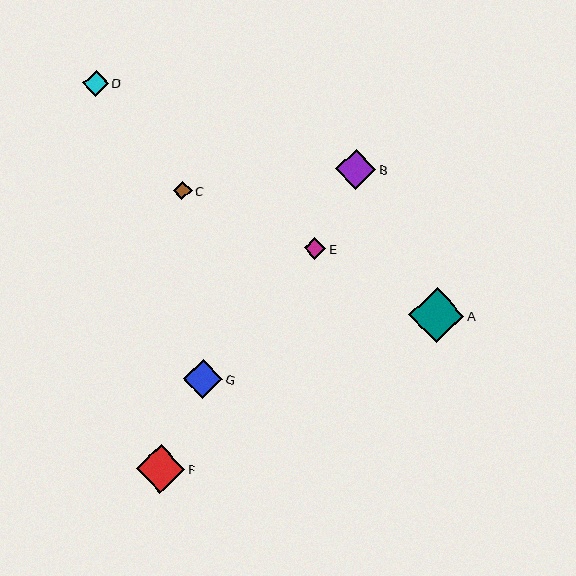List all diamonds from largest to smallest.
From largest to smallest: A, F, B, G, D, E, C.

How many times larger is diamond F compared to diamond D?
Diamond F is approximately 1.9 times the size of diamond D.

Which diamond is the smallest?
Diamond C is the smallest with a size of approximately 18 pixels.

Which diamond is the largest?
Diamond A is the largest with a size of approximately 55 pixels.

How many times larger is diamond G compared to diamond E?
Diamond G is approximately 1.8 times the size of diamond E.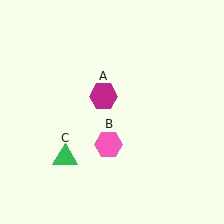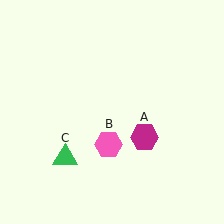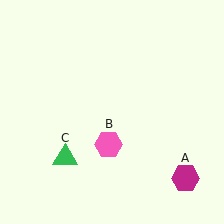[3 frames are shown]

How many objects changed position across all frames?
1 object changed position: magenta hexagon (object A).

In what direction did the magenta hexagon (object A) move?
The magenta hexagon (object A) moved down and to the right.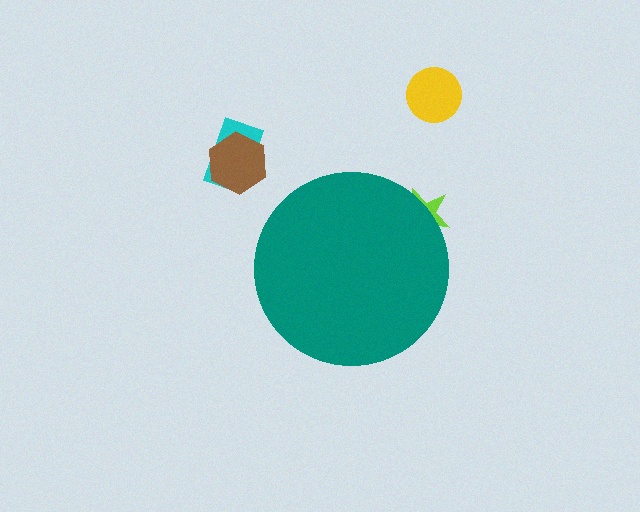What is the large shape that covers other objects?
A teal circle.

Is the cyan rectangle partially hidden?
No, the cyan rectangle is fully visible.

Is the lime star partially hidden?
Yes, the lime star is partially hidden behind the teal circle.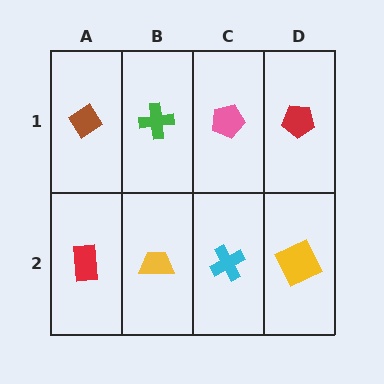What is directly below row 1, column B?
A yellow trapezoid.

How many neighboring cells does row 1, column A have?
2.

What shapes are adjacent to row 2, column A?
A brown diamond (row 1, column A), a yellow trapezoid (row 2, column B).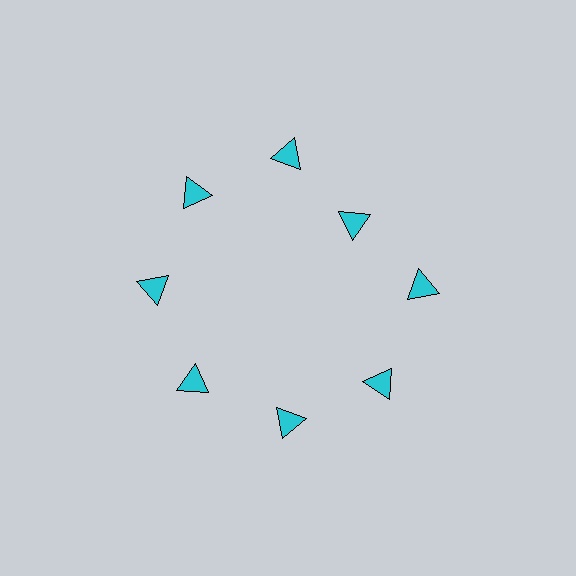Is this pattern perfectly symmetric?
No. The 8 cyan triangles are arranged in a ring, but one element near the 2 o'clock position is pulled inward toward the center, breaking the 8-fold rotational symmetry.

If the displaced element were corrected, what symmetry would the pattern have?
It would have 8-fold rotational symmetry — the pattern would map onto itself every 45 degrees.